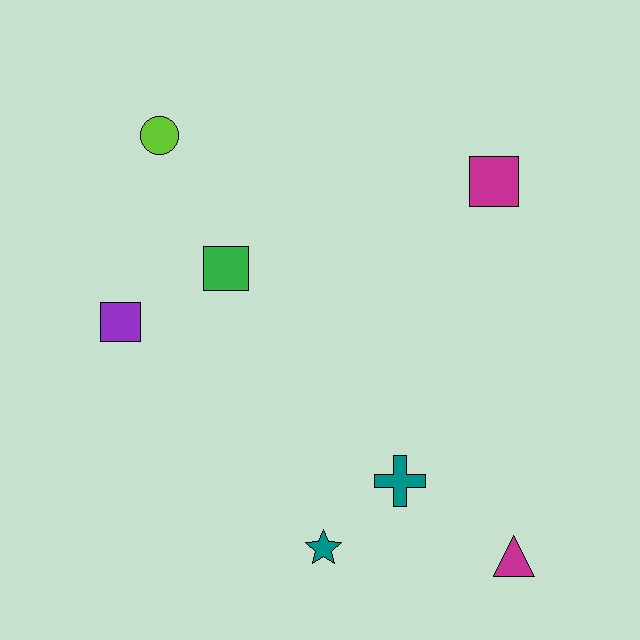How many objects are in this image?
There are 7 objects.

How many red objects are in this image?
There are no red objects.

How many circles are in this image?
There is 1 circle.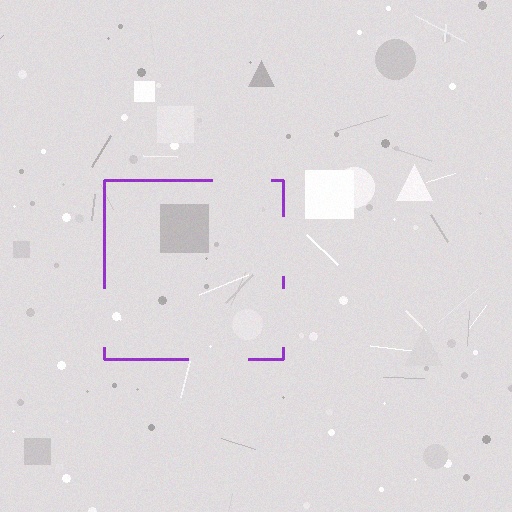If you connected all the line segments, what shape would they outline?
They would outline a square.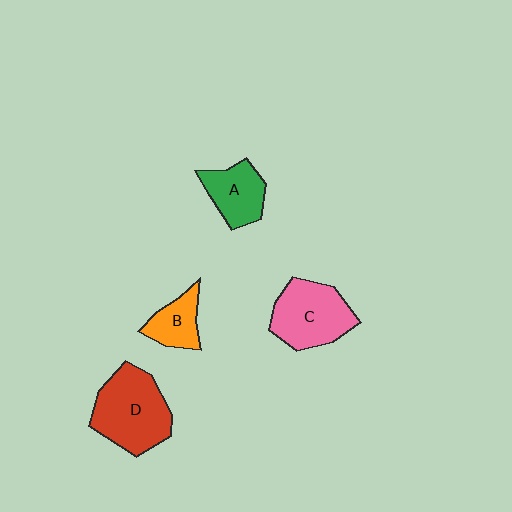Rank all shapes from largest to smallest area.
From largest to smallest: D (red), C (pink), A (green), B (orange).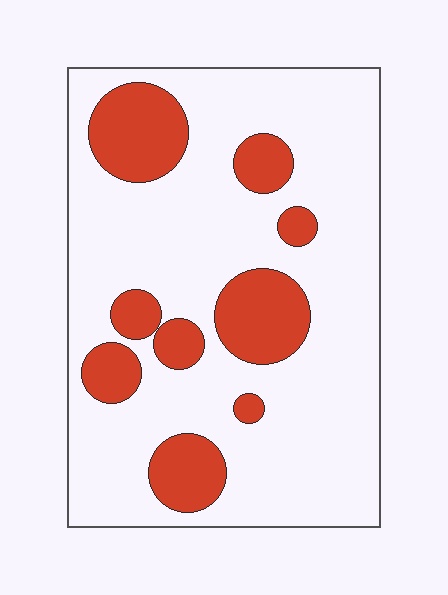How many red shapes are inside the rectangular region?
9.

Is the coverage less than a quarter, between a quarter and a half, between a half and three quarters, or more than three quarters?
Less than a quarter.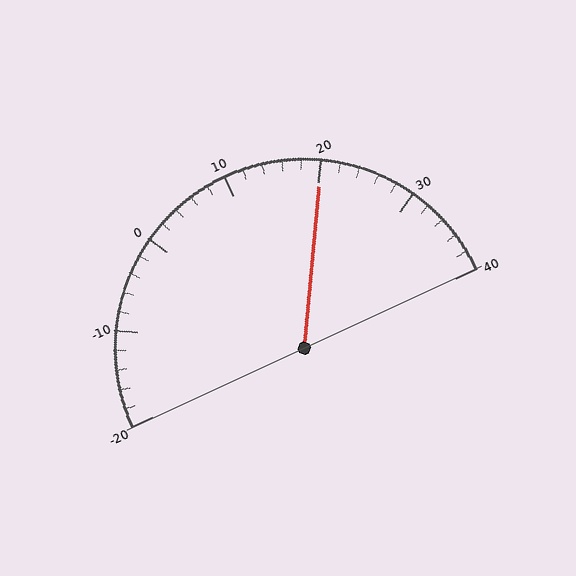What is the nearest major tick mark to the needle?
The nearest major tick mark is 20.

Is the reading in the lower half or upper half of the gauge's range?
The reading is in the upper half of the range (-20 to 40).